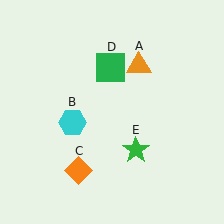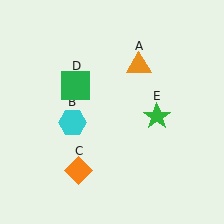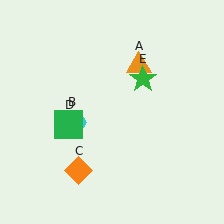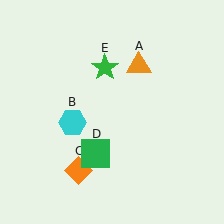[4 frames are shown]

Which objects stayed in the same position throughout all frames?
Orange triangle (object A) and cyan hexagon (object B) and orange diamond (object C) remained stationary.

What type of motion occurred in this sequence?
The green square (object D), green star (object E) rotated counterclockwise around the center of the scene.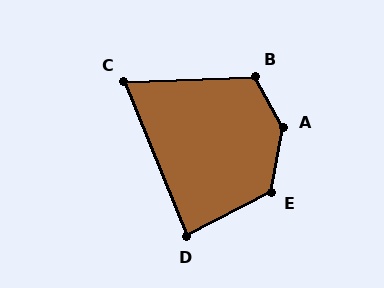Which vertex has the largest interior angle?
A, at approximately 141 degrees.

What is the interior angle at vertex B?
Approximately 117 degrees (obtuse).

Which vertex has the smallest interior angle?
C, at approximately 70 degrees.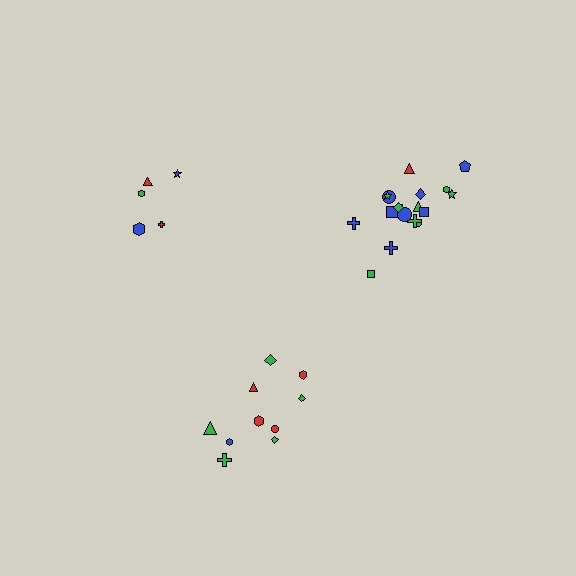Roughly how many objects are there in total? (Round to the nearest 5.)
Roughly 35 objects in total.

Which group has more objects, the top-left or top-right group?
The top-right group.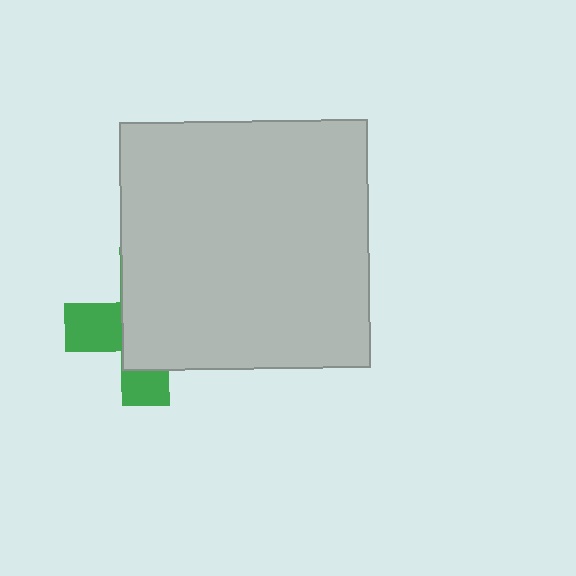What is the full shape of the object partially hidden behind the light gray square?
The partially hidden object is a green cross.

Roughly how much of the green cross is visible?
A small part of it is visible (roughly 35%).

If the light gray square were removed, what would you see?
You would see the complete green cross.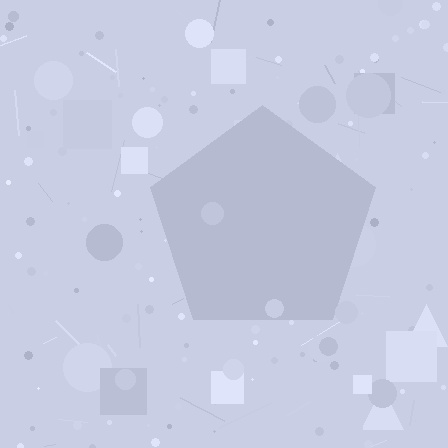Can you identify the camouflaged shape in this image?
The camouflaged shape is a pentagon.